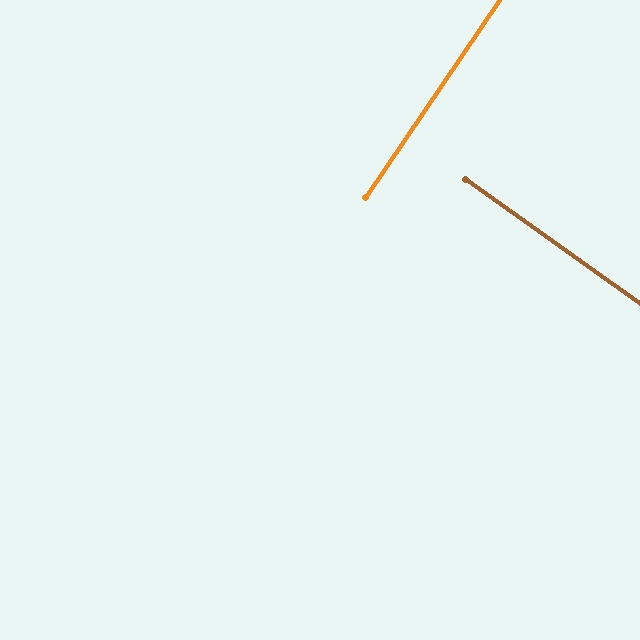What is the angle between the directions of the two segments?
Approximately 89 degrees.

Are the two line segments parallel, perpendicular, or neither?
Perpendicular — they meet at approximately 89°.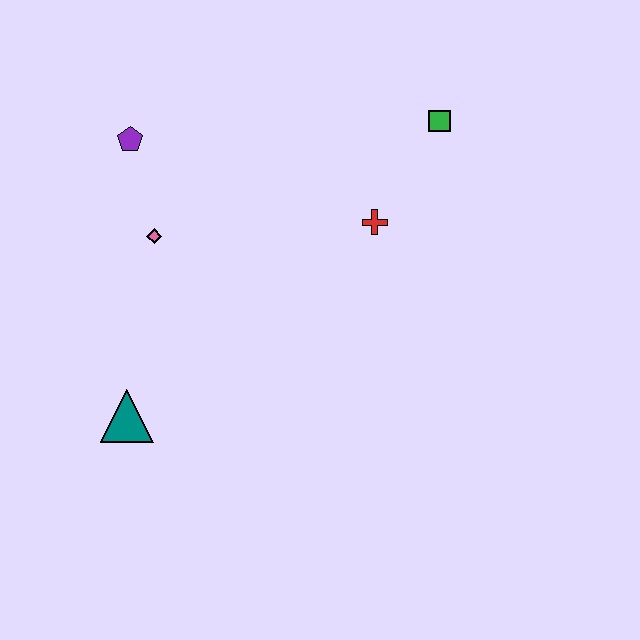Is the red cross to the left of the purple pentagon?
No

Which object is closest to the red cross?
The green square is closest to the red cross.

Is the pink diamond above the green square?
No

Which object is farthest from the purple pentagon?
The green square is farthest from the purple pentagon.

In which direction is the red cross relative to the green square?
The red cross is below the green square.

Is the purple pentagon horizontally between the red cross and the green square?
No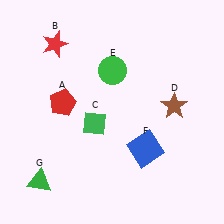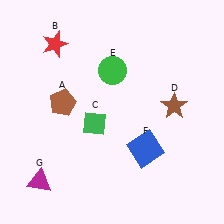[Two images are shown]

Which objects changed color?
A changed from red to brown. G changed from green to magenta.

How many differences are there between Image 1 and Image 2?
There are 2 differences between the two images.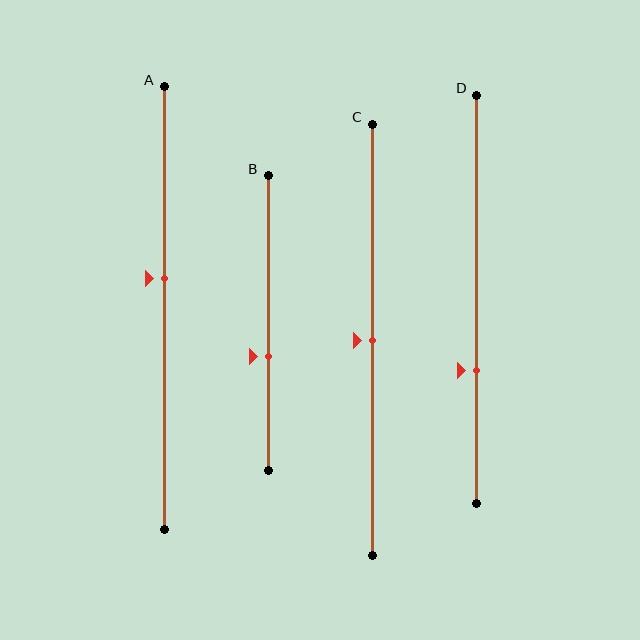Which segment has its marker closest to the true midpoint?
Segment C has its marker closest to the true midpoint.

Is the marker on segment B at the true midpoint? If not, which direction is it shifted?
No, the marker on segment B is shifted downward by about 11% of the segment length.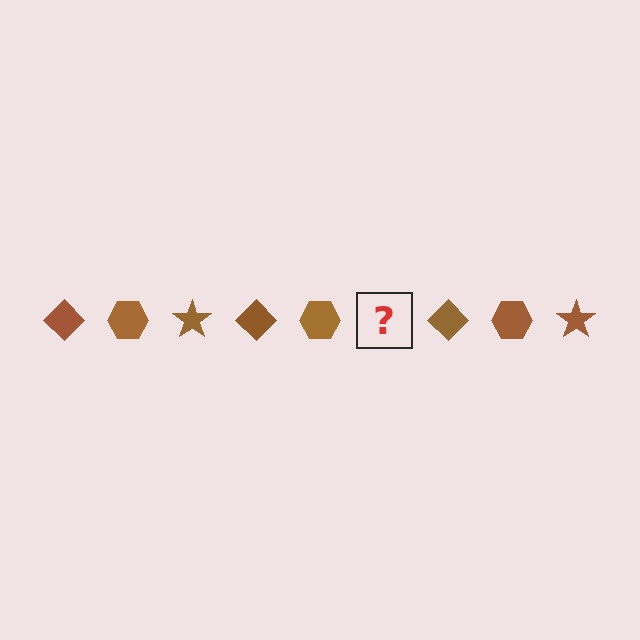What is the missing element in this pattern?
The missing element is a brown star.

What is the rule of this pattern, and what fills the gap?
The rule is that the pattern cycles through diamond, hexagon, star shapes in brown. The gap should be filled with a brown star.